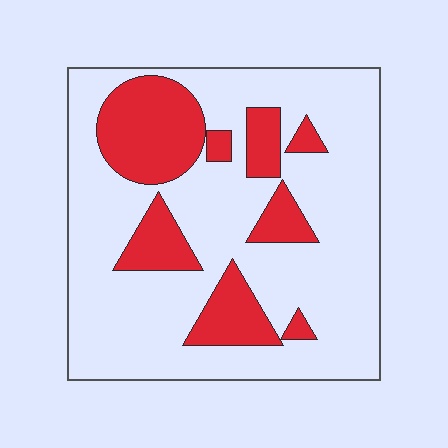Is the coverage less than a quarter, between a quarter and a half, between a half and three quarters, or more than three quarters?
Between a quarter and a half.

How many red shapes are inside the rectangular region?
8.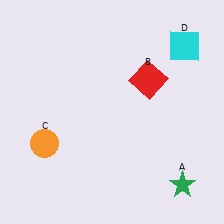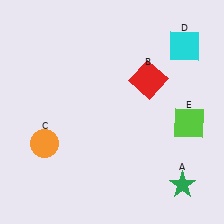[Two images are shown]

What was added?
A lime square (E) was added in Image 2.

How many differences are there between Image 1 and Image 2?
There is 1 difference between the two images.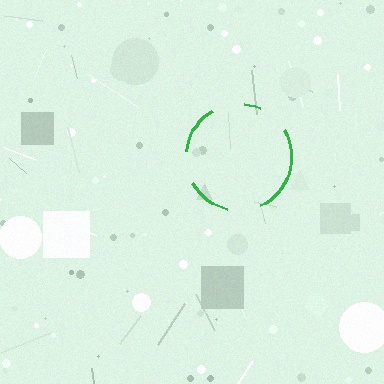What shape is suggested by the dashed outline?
The dashed outline suggests a circle.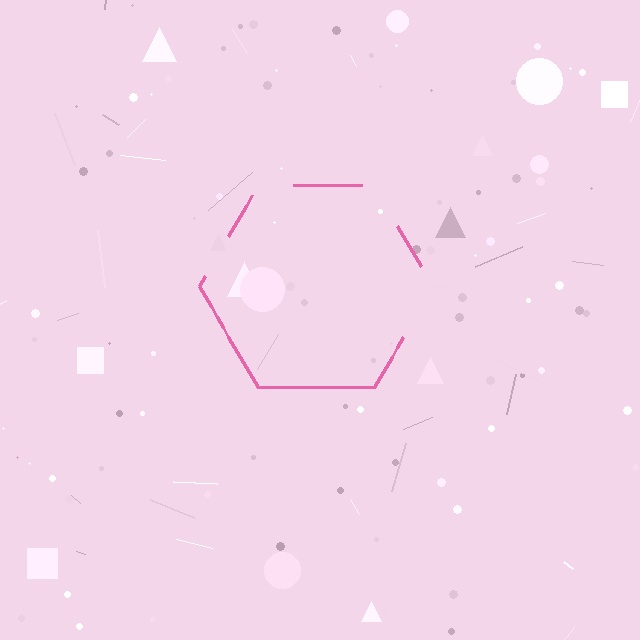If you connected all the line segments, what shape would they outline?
They would outline a hexagon.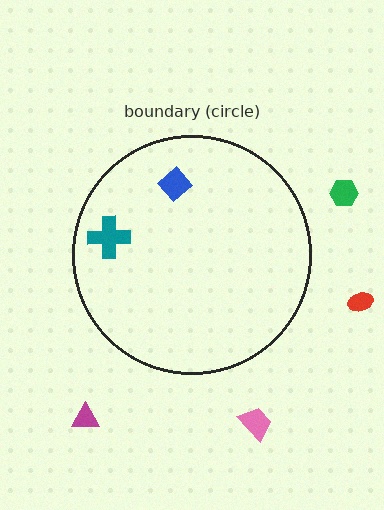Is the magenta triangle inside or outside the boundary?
Outside.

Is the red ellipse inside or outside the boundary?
Outside.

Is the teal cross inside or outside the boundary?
Inside.